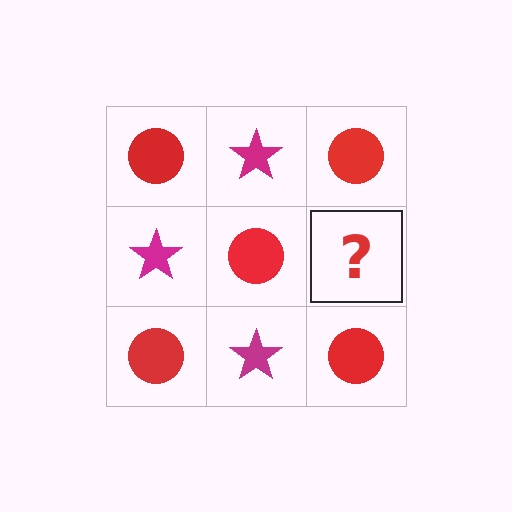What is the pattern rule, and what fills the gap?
The rule is that it alternates red circle and magenta star in a checkerboard pattern. The gap should be filled with a magenta star.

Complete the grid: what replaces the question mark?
The question mark should be replaced with a magenta star.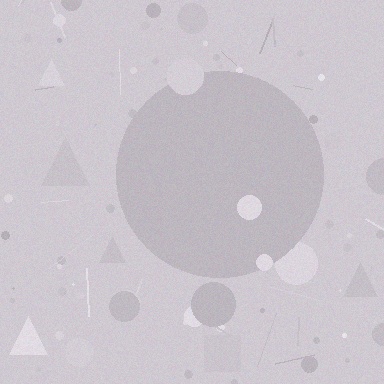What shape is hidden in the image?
A circle is hidden in the image.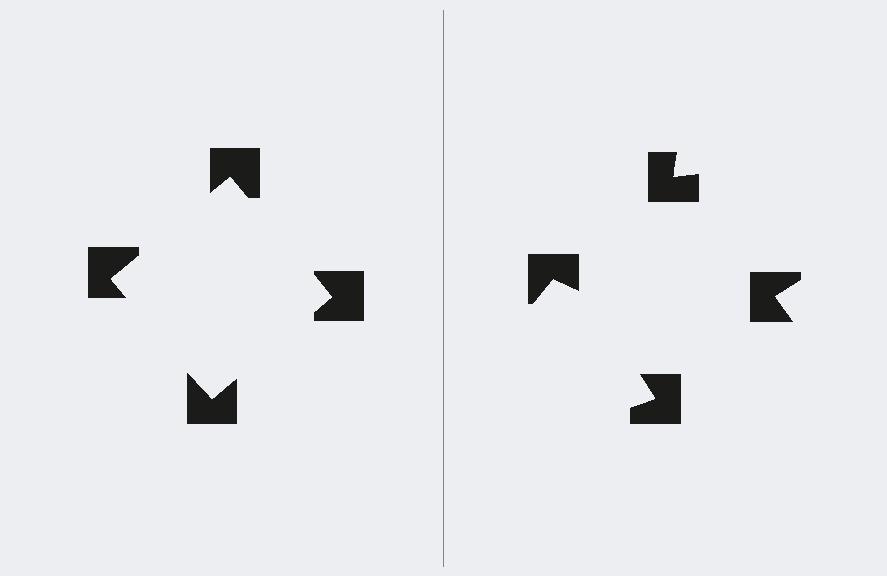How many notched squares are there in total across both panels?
8 — 4 on each side.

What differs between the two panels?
The notched squares are positioned identically on both sides; only the wedge orientations differ. On the left they align to a square; on the right they are misaligned.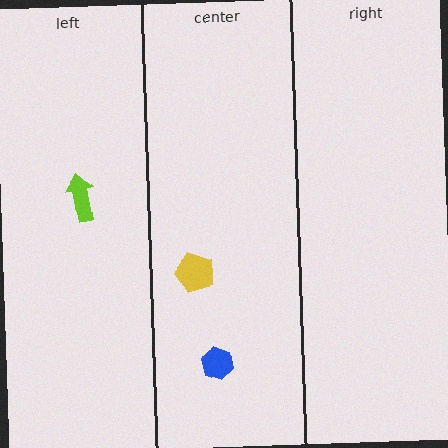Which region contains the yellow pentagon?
The center region.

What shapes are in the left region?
The lime arrow.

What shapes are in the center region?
The yellow pentagon, the blue hexagon.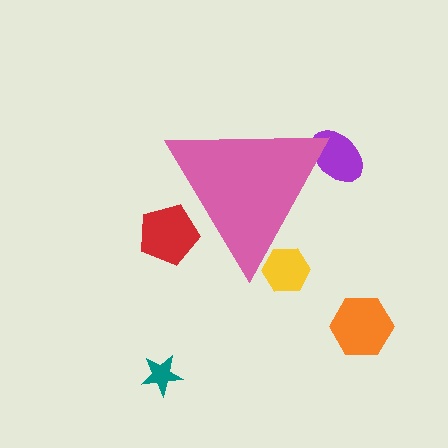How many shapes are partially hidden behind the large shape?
3 shapes are partially hidden.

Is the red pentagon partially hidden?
Yes, the red pentagon is partially hidden behind the pink triangle.